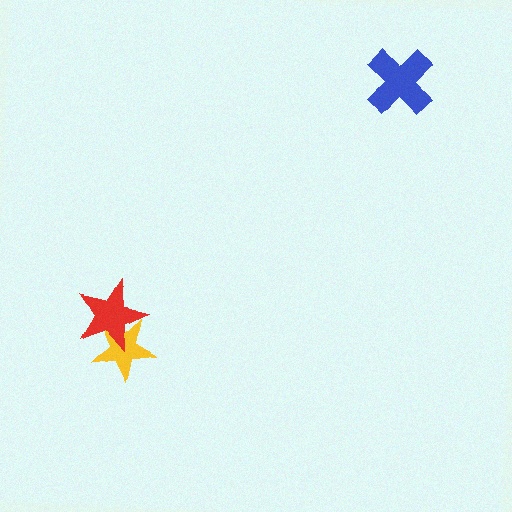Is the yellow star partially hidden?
Yes, it is partially covered by another shape.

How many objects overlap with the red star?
1 object overlaps with the red star.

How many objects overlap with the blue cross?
0 objects overlap with the blue cross.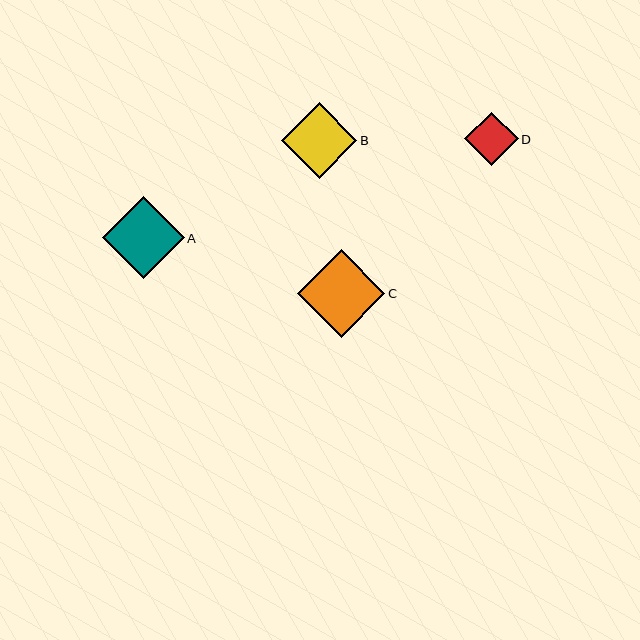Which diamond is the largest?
Diamond C is the largest with a size of approximately 87 pixels.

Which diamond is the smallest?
Diamond D is the smallest with a size of approximately 53 pixels.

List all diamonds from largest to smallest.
From largest to smallest: C, A, B, D.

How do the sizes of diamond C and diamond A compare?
Diamond C and diamond A are approximately the same size.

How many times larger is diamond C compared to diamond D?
Diamond C is approximately 1.6 times the size of diamond D.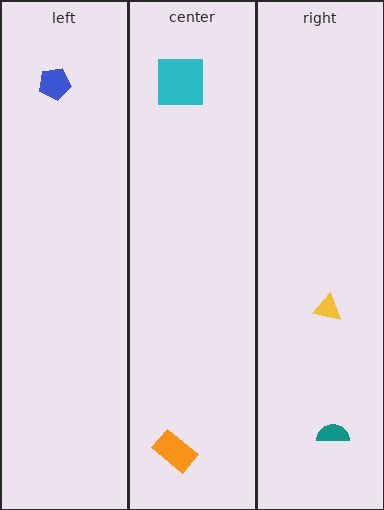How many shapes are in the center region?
2.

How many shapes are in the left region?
1.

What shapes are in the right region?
The teal semicircle, the yellow triangle.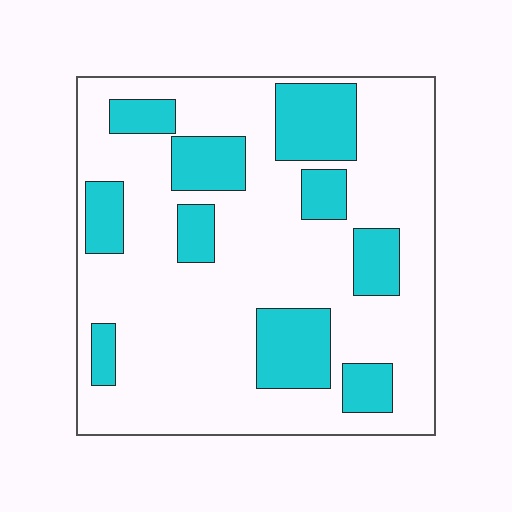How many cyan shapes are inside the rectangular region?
10.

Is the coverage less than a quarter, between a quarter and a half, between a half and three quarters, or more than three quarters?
Between a quarter and a half.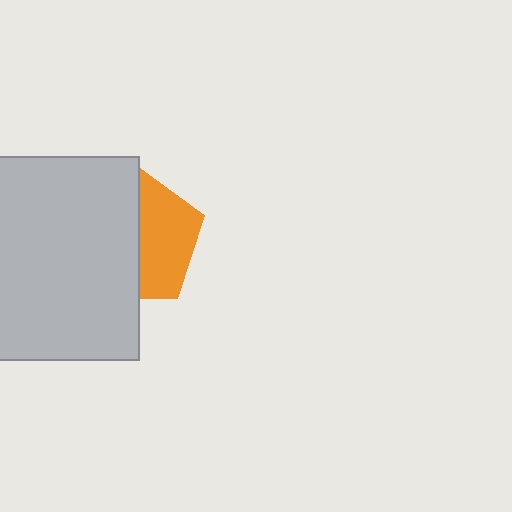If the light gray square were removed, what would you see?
You would see the complete orange pentagon.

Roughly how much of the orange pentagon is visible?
A small part of it is visible (roughly 44%).